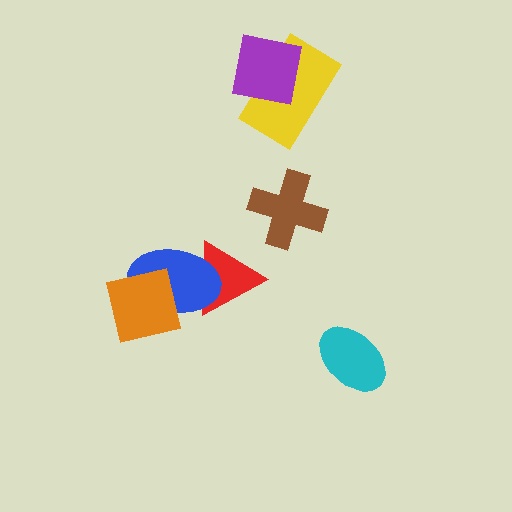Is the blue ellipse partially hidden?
Yes, it is partially covered by another shape.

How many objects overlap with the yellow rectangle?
1 object overlaps with the yellow rectangle.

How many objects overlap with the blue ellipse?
2 objects overlap with the blue ellipse.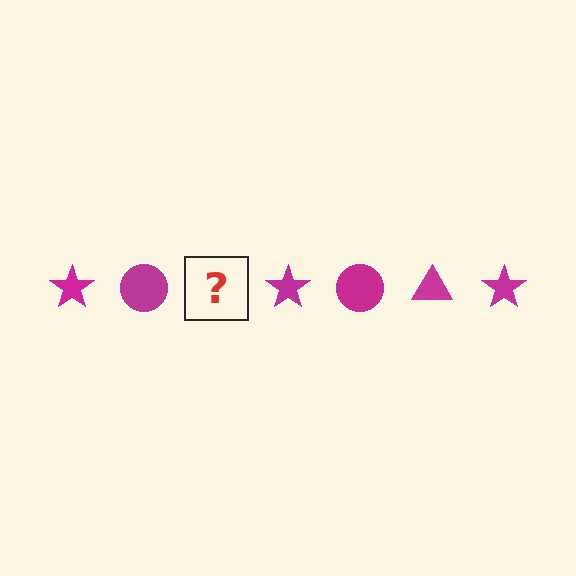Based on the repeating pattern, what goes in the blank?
The blank should be a magenta triangle.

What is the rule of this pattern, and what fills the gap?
The rule is that the pattern cycles through star, circle, triangle shapes in magenta. The gap should be filled with a magenta triangle.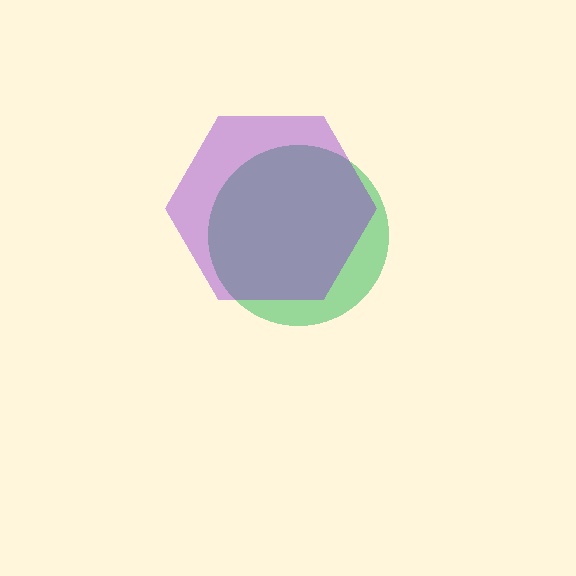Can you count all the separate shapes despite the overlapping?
Yes, there are 2 separate shapes.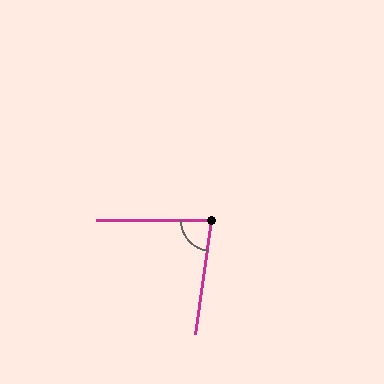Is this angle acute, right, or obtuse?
It is acute.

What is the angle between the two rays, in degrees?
Approximately 82 degrees.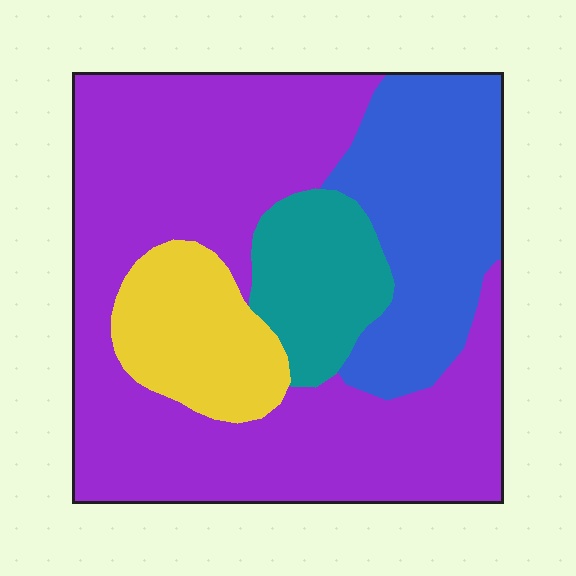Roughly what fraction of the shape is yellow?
Yellow takes up about one eighth (1/8) of the shape.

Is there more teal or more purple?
Purple.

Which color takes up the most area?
Purple, at roughly 55%.